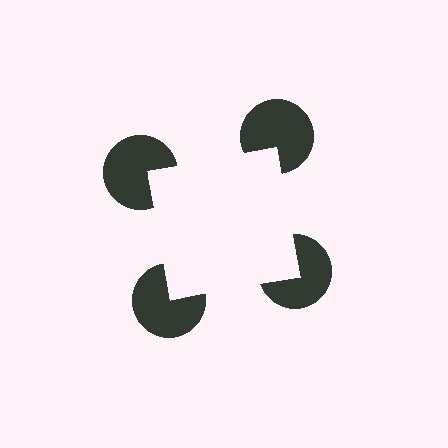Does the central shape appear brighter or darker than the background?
It typically appears slightly brighter than the background, even though no actual brightness change is drawn.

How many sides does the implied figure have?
4 sides.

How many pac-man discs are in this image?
There are 4 — one at each vertex of the illusory square.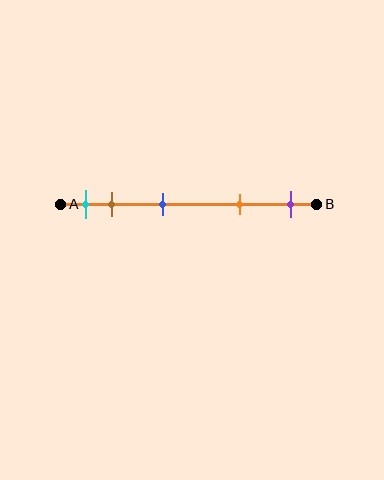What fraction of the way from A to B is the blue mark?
The blue mark is approximately 40% (0.4) of the way from A to B.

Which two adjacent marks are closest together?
The cyan and brown marks are the closest adjacent pair.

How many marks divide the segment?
There are 5 marks dividing the segment.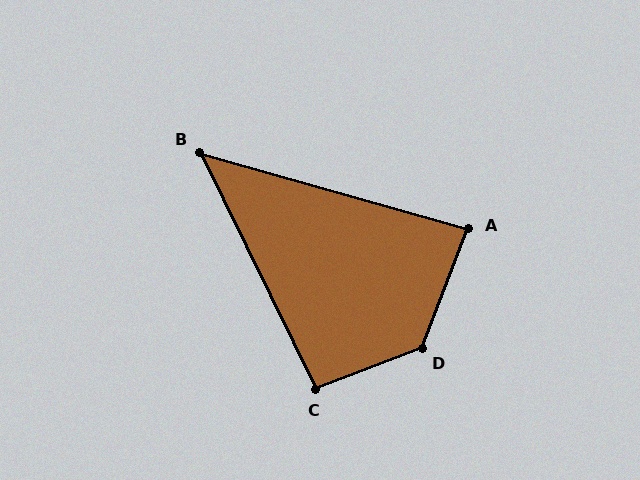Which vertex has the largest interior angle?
D, at approximately 132 degrees.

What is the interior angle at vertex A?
Approximately 85 degrees (acute).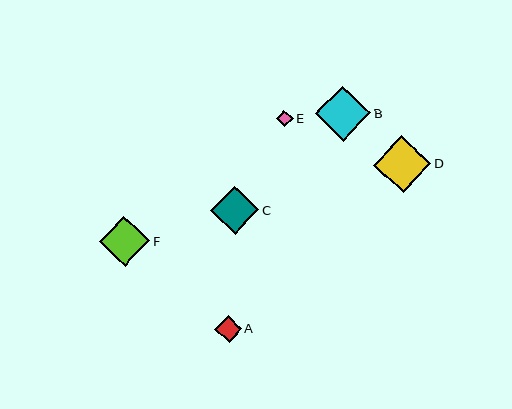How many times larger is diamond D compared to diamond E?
Diamond D is approximately 3.4 times the size of diamond E.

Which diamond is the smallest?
Diamond E is the smallest with a size of approximately 17 pixels.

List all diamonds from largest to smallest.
From largest to smallest: D, B, F, C, A, E.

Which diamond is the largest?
Diamond D is the largest with a size of approximately 57 pixels.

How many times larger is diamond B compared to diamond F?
Diamond B is approximately 1.1 times the size of diamond F.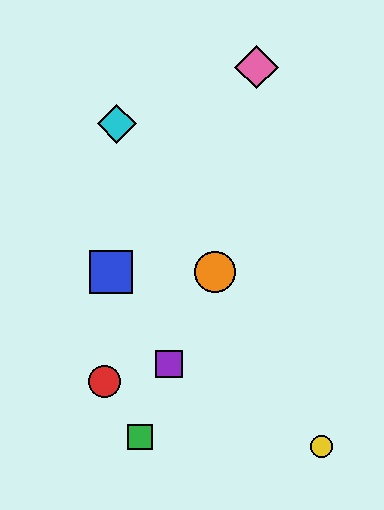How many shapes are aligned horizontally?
2 shapes (the blue square, the orange circle) are aligned horizontally.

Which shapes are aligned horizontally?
The blue square, the orange circle are aligned horizontally.